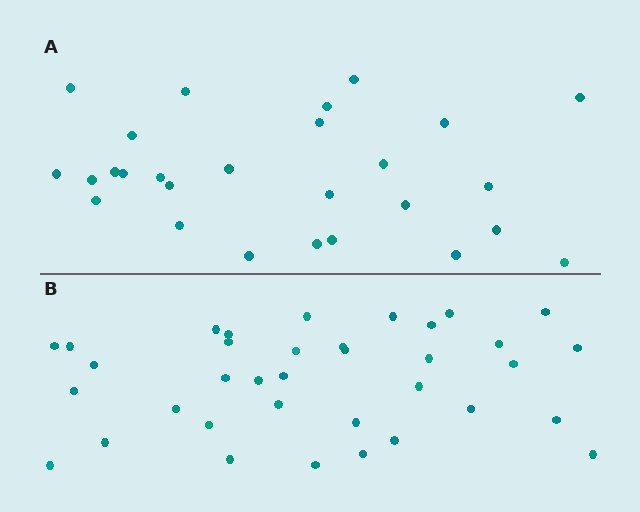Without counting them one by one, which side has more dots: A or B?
Region B (the bottom region) has more dots.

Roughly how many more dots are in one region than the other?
Region B has roughly 8 or so more dots than region A.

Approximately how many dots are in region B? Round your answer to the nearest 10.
About 40 dots. (The exact count is 36, which rounds to 40.)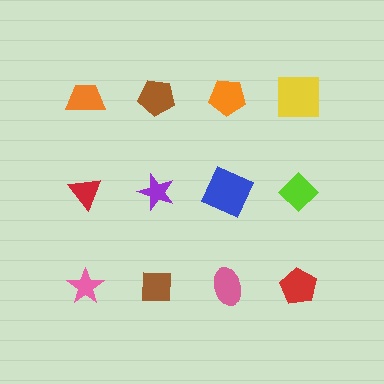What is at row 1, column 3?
An orange pentagon.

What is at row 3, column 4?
A red pentagon.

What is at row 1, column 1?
An orange trapezoid.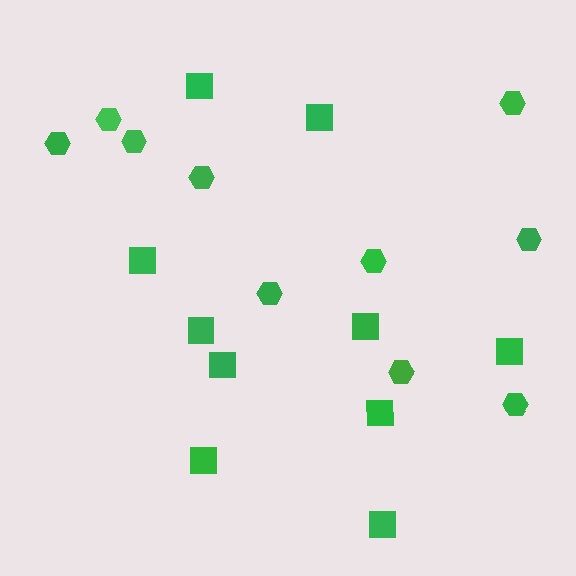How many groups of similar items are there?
There are 2 groups: one group of hexagons (10) and one group of squares (10).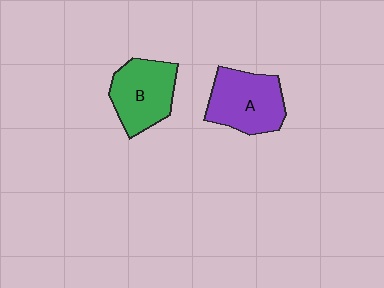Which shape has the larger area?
Shape A (purple).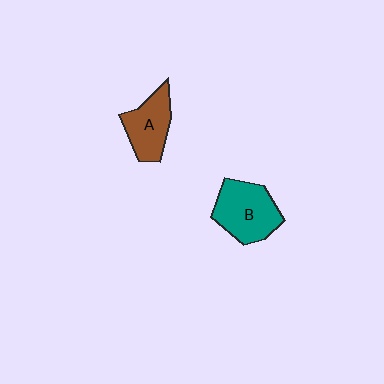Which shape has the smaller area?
Shape A (brown).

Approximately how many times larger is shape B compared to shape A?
Approximately 1.3 times.